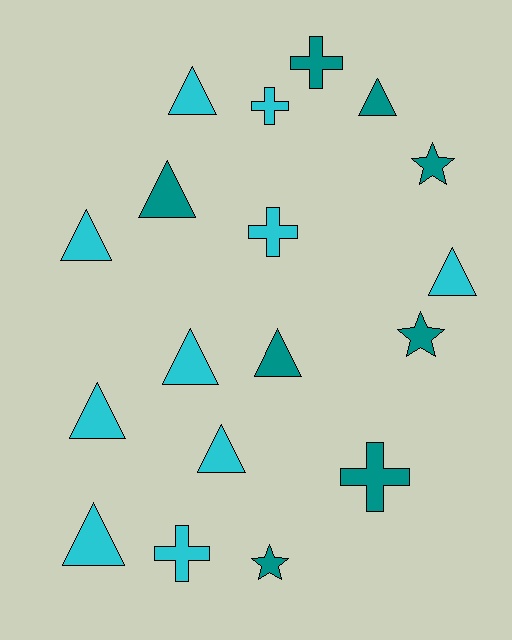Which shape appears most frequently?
Triangle, with 10 objects.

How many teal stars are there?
There are 3 teal stars.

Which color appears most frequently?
Cyan, with 10 objects.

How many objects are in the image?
There are 18 objects.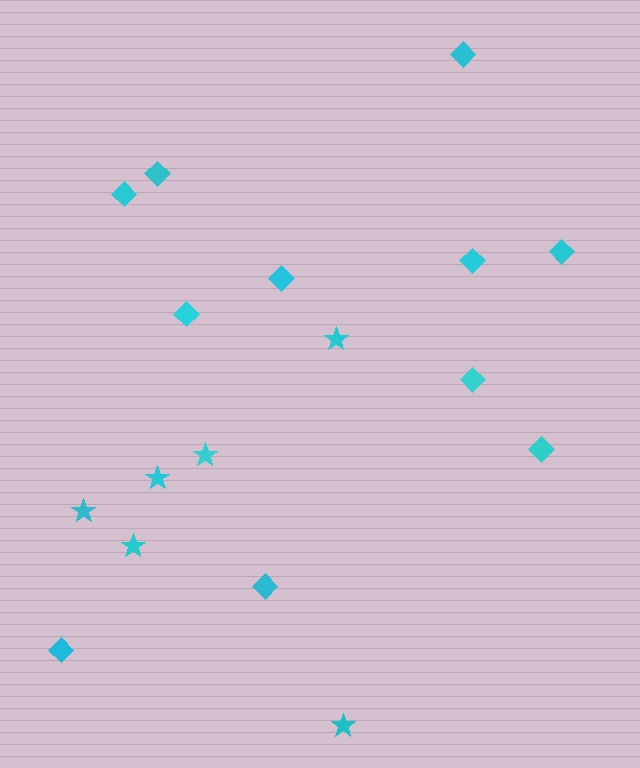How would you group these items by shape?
There are 2 groups: one group of diamonds (11) and one group of stars (6).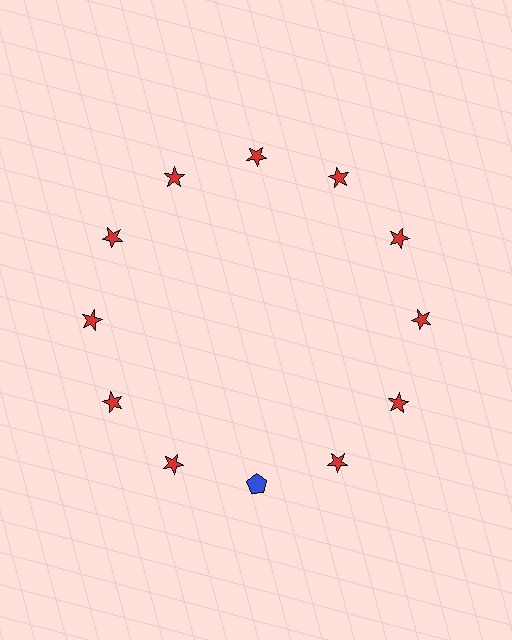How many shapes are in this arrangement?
There are 12 shapes arranged in a ring pattern.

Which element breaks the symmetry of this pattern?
The blue pentagon at roughly the 6 o'clock position breaks the symmetry. All other shapes are red stars.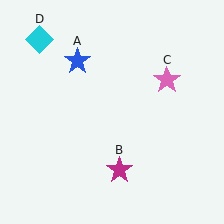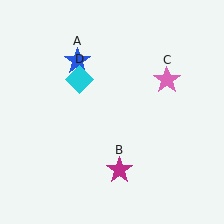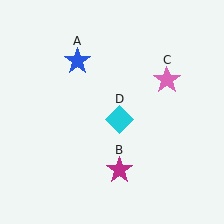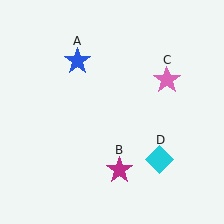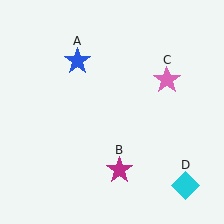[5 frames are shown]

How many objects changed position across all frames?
1 object changed position: cyan diamond (object D).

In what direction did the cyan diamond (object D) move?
The cyan diamond (object D) moved down and to the right.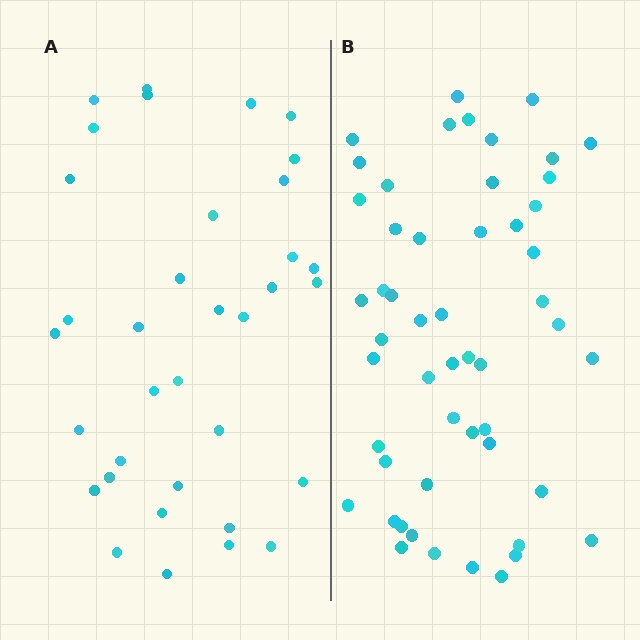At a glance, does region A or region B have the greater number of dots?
Region B (the right region) has more dots.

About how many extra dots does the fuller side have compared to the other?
Region B has approximately 15 more dots than region A.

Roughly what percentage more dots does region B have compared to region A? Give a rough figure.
About 50% more.